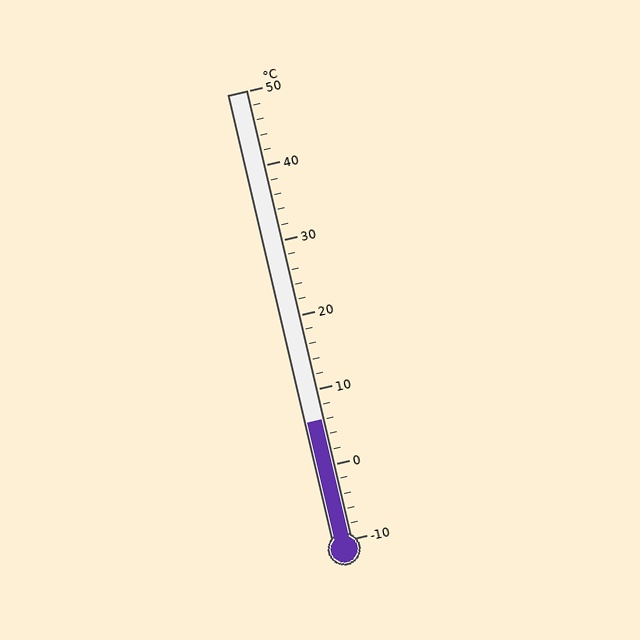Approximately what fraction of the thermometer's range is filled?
The thermometer is filled to approximately 25% of its range.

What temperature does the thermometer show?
The thermometer shows approximately 6°C.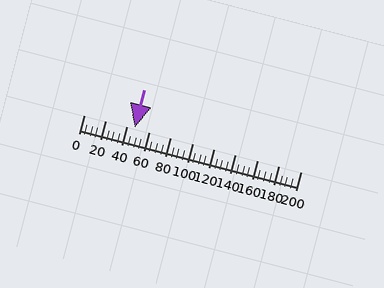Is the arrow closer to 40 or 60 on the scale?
The arrow is closer to 40.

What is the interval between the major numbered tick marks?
The major tick marks are spaced 20 units apart.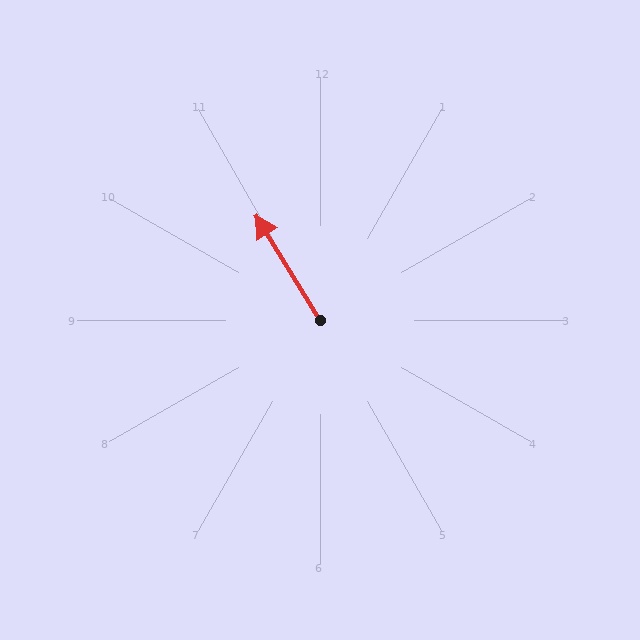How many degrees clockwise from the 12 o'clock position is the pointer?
Approximately 329 degrees.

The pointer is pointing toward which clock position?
Roughly 11 o'clock.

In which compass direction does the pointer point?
Northwest.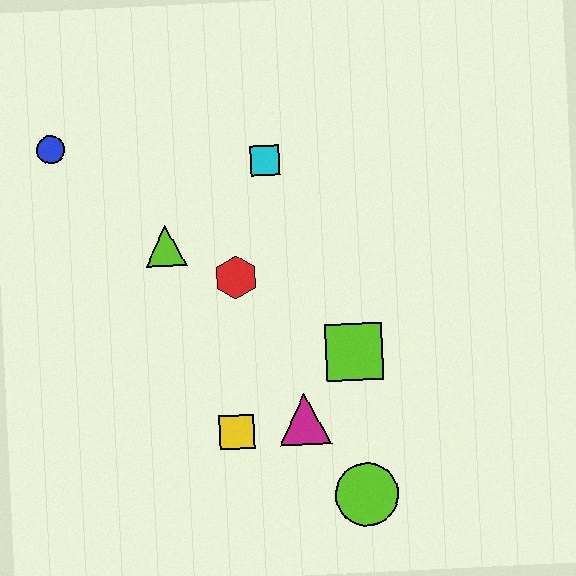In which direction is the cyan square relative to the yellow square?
The cyan square is above the yellow square.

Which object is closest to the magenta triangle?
The yellow square is closest to the magenta triangle.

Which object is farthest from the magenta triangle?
The blue circle is farthest from the magenta triangle.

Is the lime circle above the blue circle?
No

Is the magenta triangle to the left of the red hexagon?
No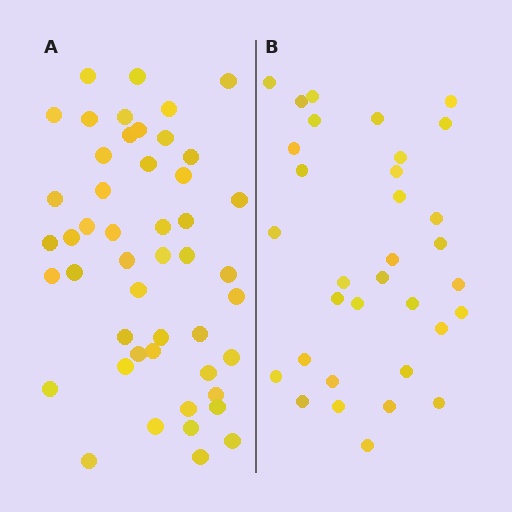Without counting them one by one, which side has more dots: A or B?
Region A (the left region) has more dots.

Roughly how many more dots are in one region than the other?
Region A has approximately 15 more dots than region B.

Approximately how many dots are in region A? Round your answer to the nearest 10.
About 50 dots. (The exact count is 48, which rounds to 50.)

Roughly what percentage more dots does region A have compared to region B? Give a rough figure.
About 45% more.